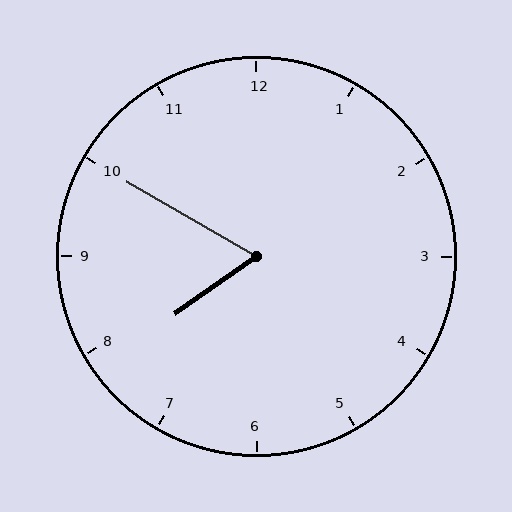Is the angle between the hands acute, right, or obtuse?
It is acute.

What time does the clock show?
7:50.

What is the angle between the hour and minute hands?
Approximately 65 degrees.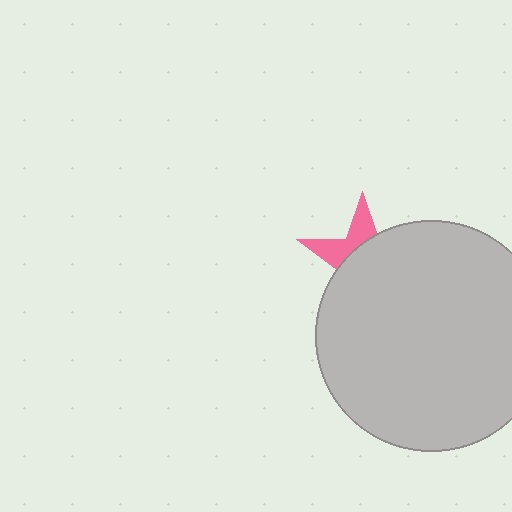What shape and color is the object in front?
The object in front is a light gray circle.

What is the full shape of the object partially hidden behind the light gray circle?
The partially hidden object is a pink star.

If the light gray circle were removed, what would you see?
You would see the complete pink star.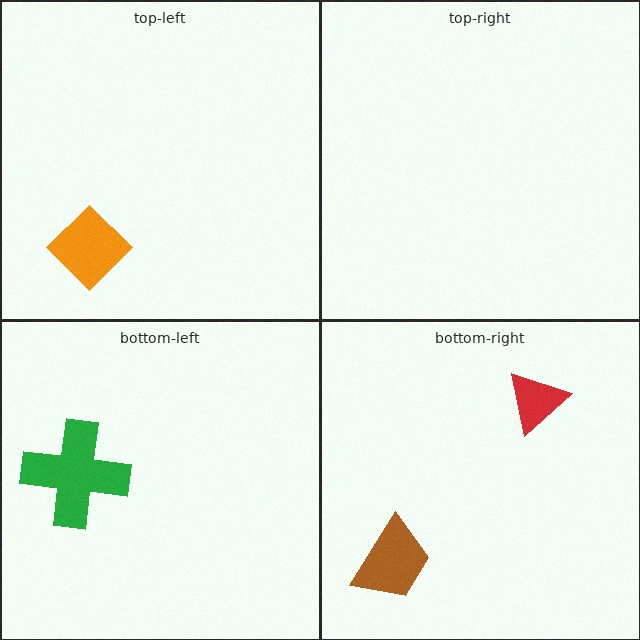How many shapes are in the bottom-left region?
1.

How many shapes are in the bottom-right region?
2.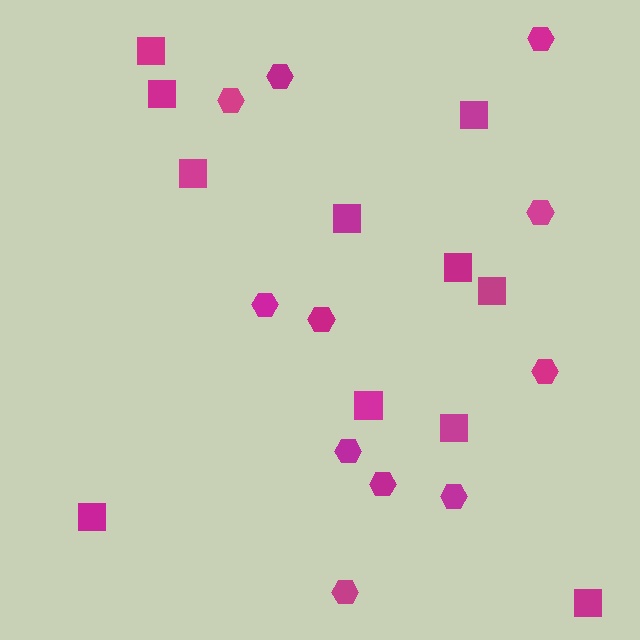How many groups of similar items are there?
There are 2 groups: one group of squares (11) and one group of hexagons (11).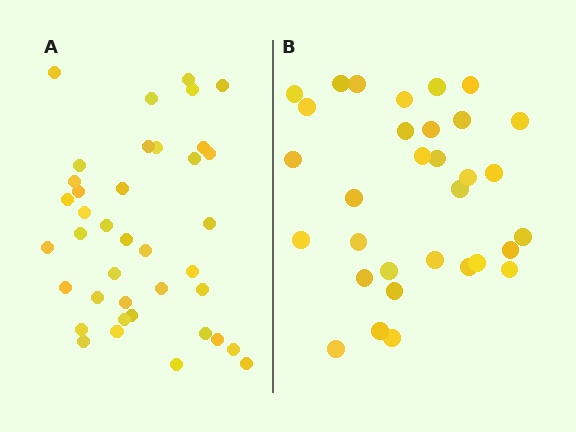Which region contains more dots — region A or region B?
Region A (the left region) has more dots.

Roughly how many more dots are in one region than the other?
Region A has roughly 8 or so more dots than region B.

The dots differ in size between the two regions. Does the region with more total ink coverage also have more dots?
No. Region B has more total ink coverage because its dots are larger, but region A actually contains more individual dots. Total area can be misleading — the number of items is what matters here.